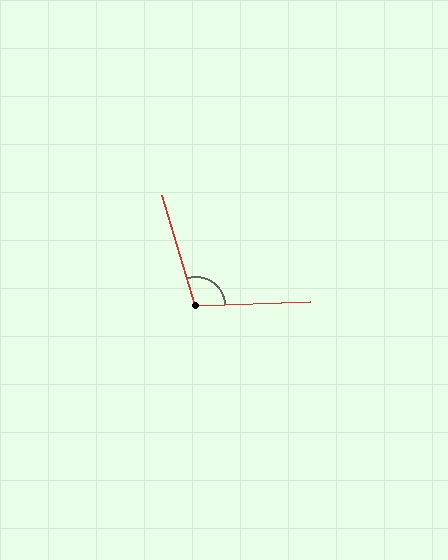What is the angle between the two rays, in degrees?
Approximately 104 degrees.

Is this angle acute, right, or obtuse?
It is obtuse.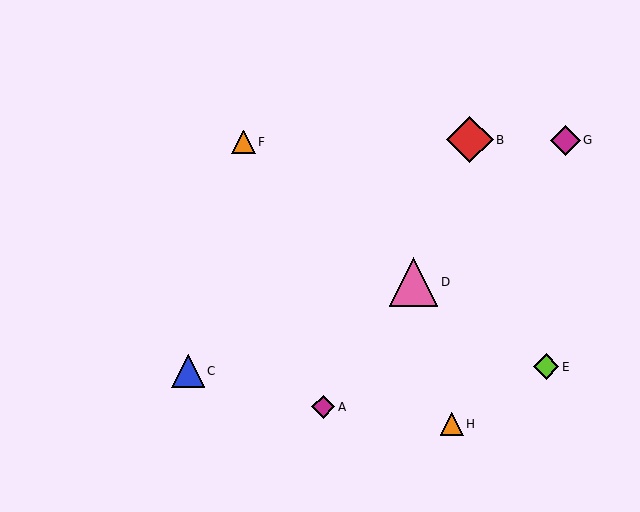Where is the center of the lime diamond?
The center of the lime diamond is at (546, 367).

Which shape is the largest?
The pink triangle (labeled D) is the largest.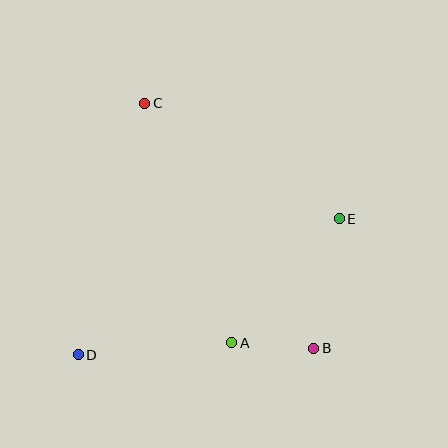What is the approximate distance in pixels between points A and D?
The distance between A and D is approximately 154 pixels.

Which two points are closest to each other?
Points A and B are closest to each other.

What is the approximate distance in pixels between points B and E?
The distance between B and E is approximately 132 pixels.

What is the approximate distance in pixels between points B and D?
The distance between B and D is approximately 235 pixels.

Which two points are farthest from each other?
Points B and C are farthest from each other.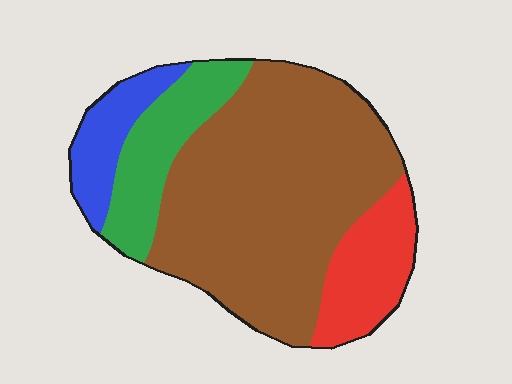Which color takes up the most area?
Brown, at roughly 60%.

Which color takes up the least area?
Blue, at roughly 10%.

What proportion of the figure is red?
Red takes up about one eighth (1/8) of the figure.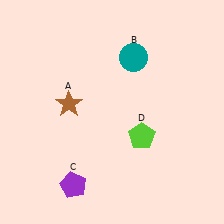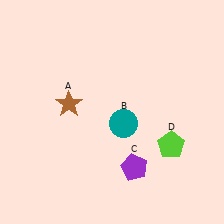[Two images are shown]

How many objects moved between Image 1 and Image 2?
3 objects moved between the two images.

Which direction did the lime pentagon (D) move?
The lime pentagon (D) moved right.